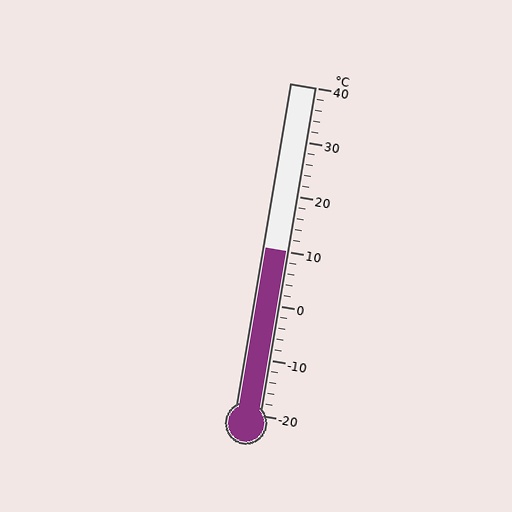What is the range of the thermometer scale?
The thermometer scale ranges from -20°C to 40°C.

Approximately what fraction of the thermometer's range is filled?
The thermometer is filled to approximately 50% of its range.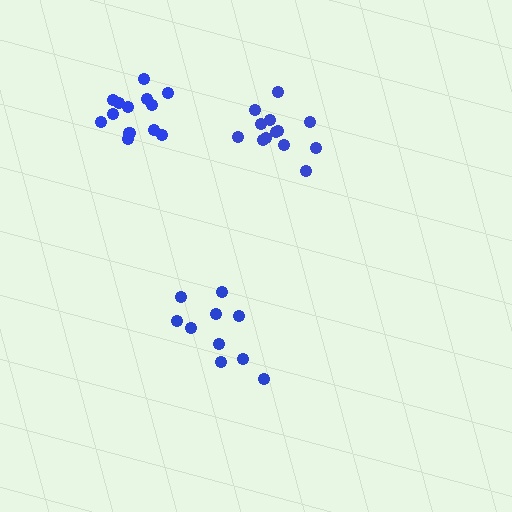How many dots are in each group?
Group 1: 13 dots, Group 2: 10 dots, Group 3: 13 dots (36 total).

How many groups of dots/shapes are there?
There are 3 groups.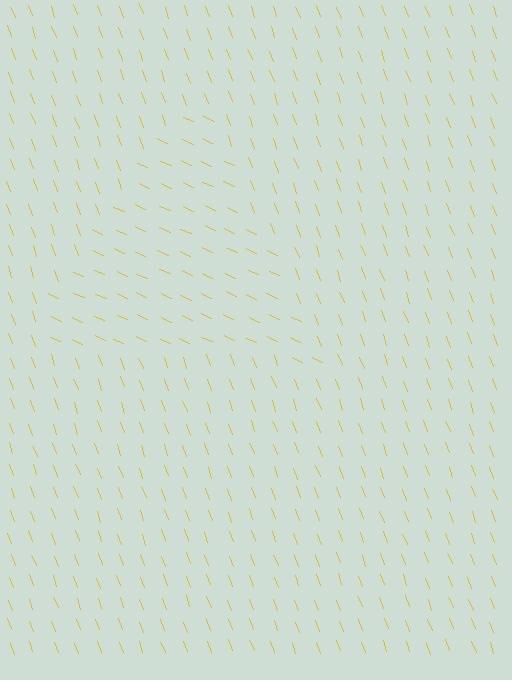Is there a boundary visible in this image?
Yes, there is a texture boundary formed by a change in line orientation.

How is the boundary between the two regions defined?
The boundary is defined purely by a change in line orientation (approximately 45 degrees difference). All lines are the same color and thickness.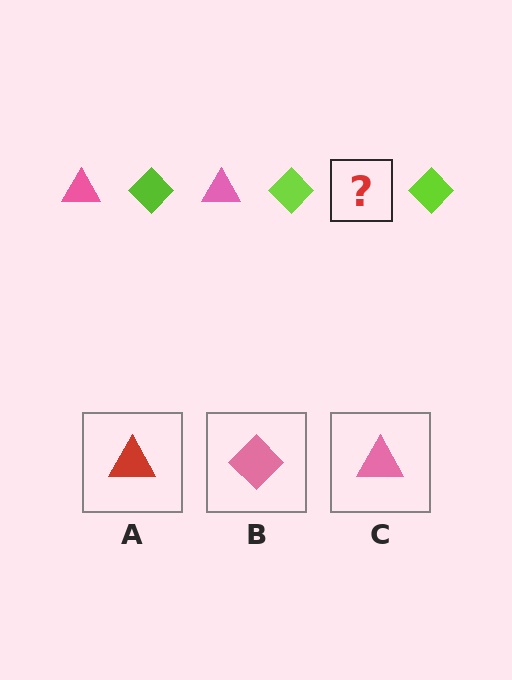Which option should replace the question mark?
Option C.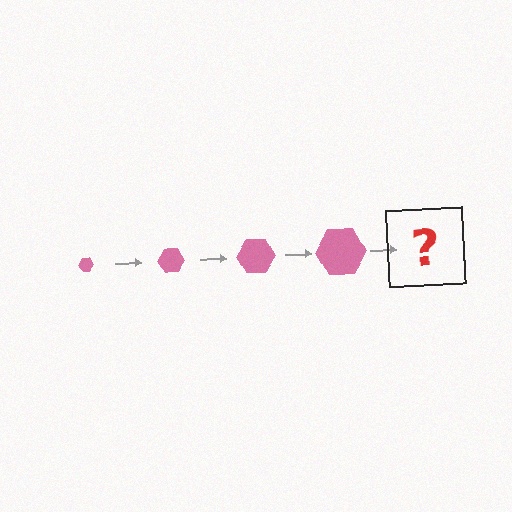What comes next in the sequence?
The next element should be a pink hexagon, larger than the previous one.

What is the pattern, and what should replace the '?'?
The pattern is that the hexagon gets progressively larger each step. The '?' should be a pink hexagon, larger than the previous one.